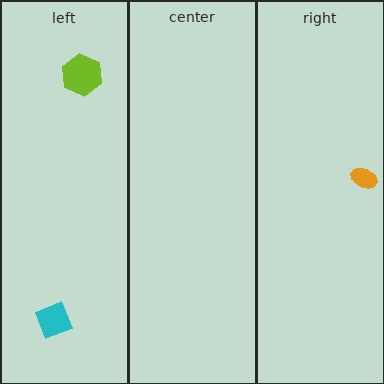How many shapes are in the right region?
1.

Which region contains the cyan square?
The left region.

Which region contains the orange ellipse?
The right region.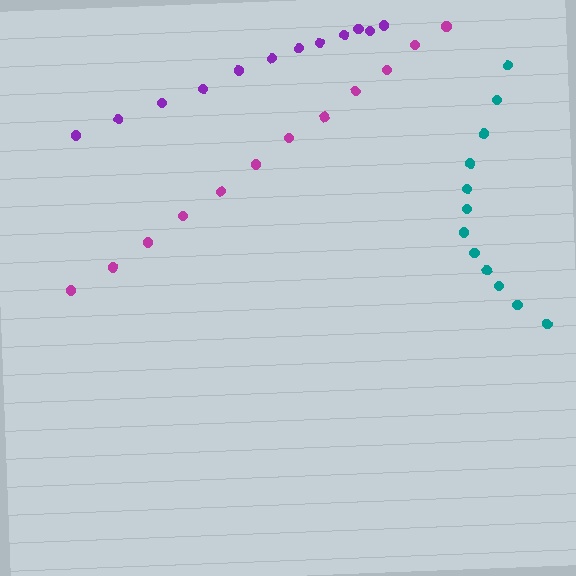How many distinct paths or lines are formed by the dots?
There are 3 distinct paths.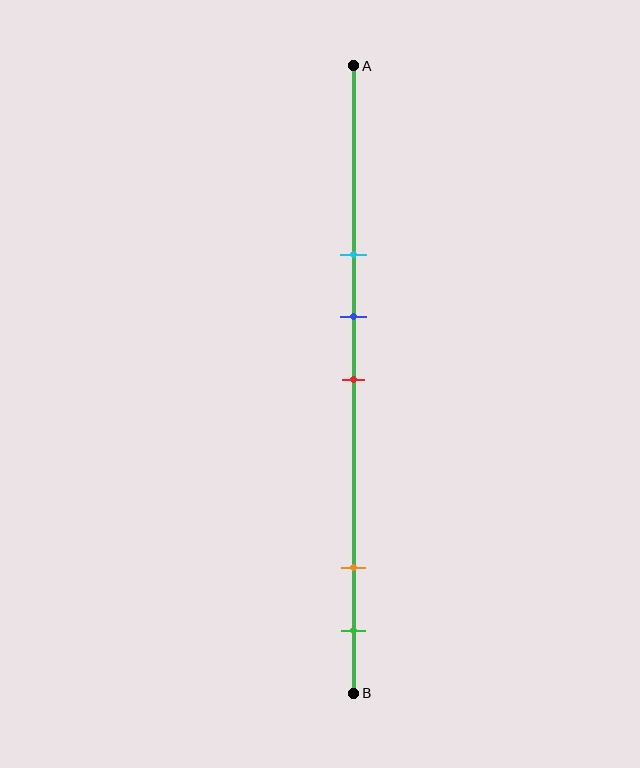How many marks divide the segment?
There are 5 marks dividing the segment.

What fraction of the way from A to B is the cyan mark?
The cyan mark is approximately 30% (0.3) of the way from A to B.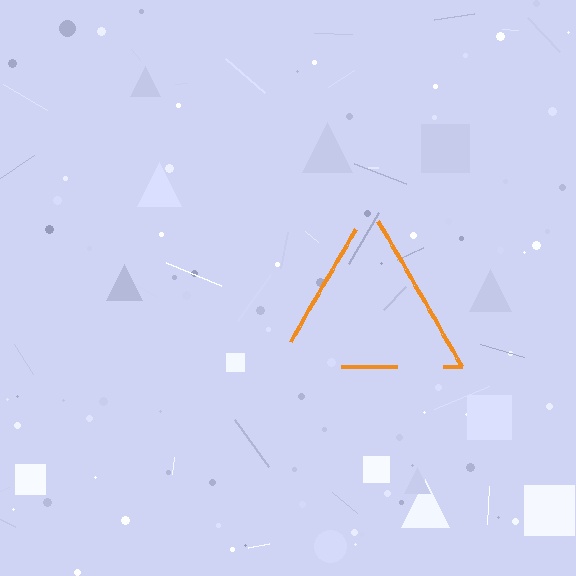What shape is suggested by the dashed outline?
The dashed outline suggests a triangle.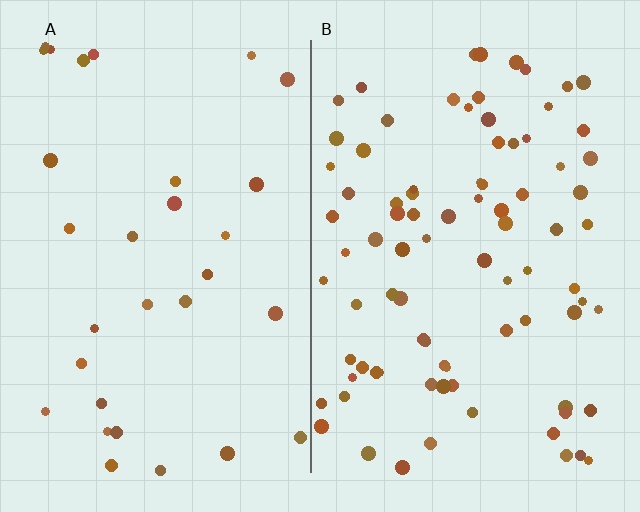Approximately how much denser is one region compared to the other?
Approximately 2.8× — region B over region A.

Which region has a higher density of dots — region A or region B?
B (the right).